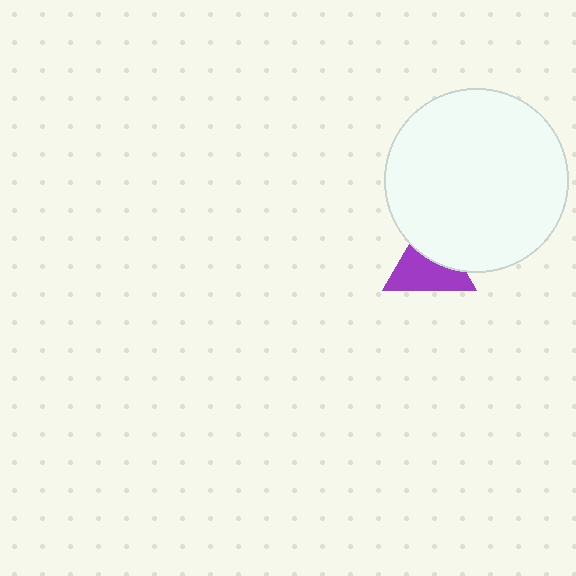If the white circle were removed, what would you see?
You would see the complete purple triangle.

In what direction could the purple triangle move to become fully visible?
The purple triangle could move down. That would shift it out from behind the white circle entirely.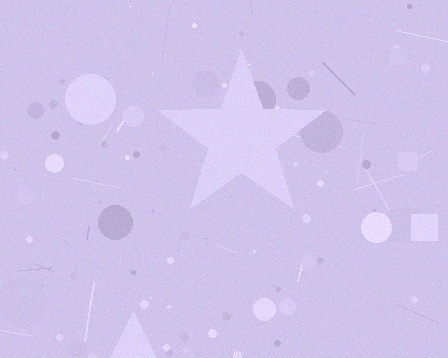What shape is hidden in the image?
A star is hidden in the image.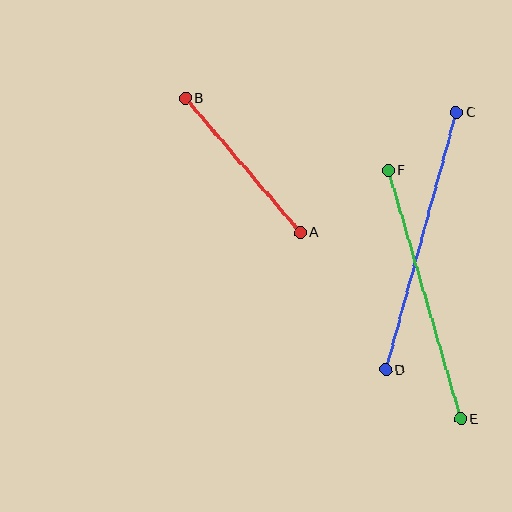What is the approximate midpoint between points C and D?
The midpoint is at approximately (421, 241) pixels.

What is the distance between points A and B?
The distance is approximately 177 pixels.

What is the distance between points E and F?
The distance is approximately 259 pixels.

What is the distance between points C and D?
The distance is approximately 267 pixels.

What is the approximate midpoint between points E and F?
The midpoint is at approximately (424, 295) pixels.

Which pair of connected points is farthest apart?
Points C and D are farthest apart.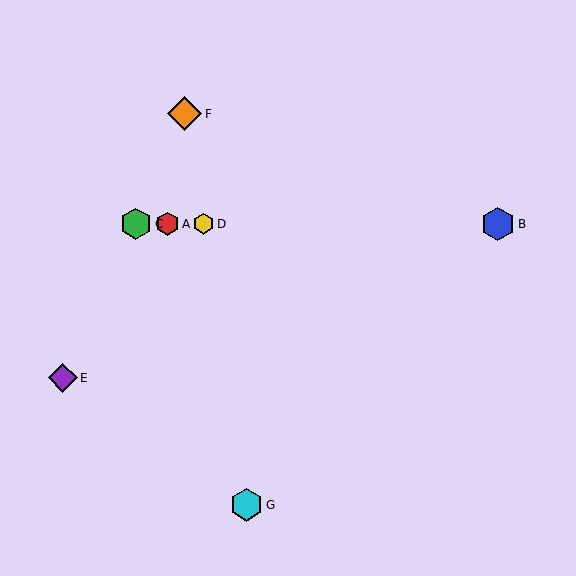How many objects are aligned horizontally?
4 objects (A, B, C, D) are aligned horizontally.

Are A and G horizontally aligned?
No, A is at y≈224 and G is at y≈505.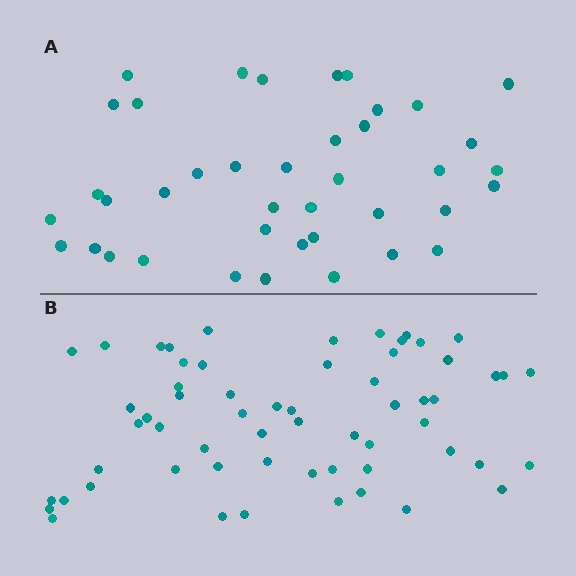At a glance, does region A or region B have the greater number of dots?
Region B (the bottom region) has more dots.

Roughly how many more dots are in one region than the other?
Region B has approximately 20 more dots than region A.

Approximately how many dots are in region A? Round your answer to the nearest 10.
About 40 dots.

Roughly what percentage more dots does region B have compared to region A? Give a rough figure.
About 50% more.